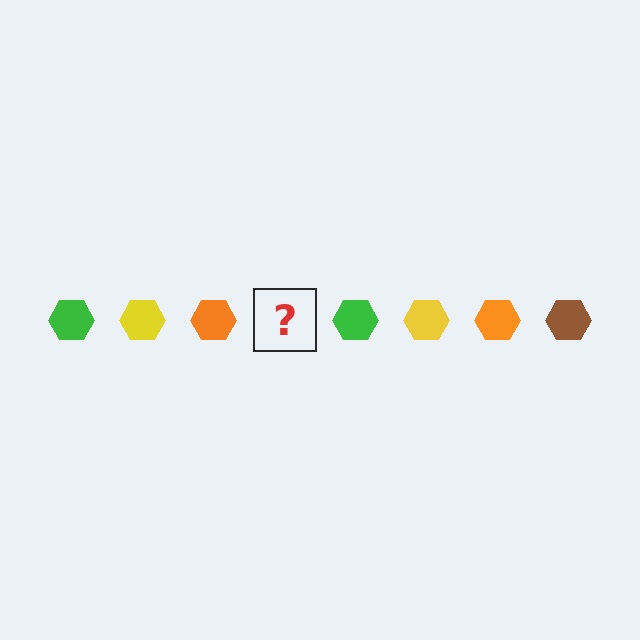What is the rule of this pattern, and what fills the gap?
The rule is that the pattern cycles through green, yellow, orange, brown hexagons. The gap should be filled with a brown hexagon.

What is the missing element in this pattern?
The missing element is a brown hexagon.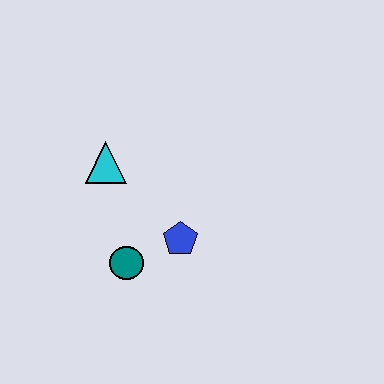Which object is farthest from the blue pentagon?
The cyan triangle is farthest from the blue pentagon.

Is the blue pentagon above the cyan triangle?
No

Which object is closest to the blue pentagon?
The teal circle is closest to the blue pentagon.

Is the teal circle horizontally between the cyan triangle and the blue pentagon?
Yes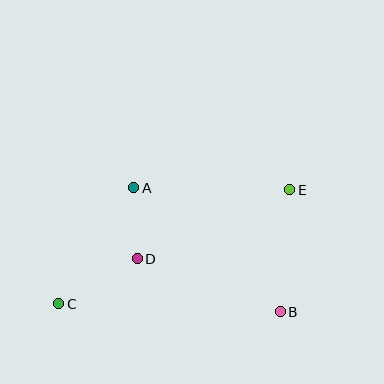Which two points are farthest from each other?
Points C and E are farthest from each other.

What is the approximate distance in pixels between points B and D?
The distance between B and D is approximately 152 pixels.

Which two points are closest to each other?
Points A and D are closest to each other.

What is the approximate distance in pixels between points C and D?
The distance between C and D is approximately 91 pixels.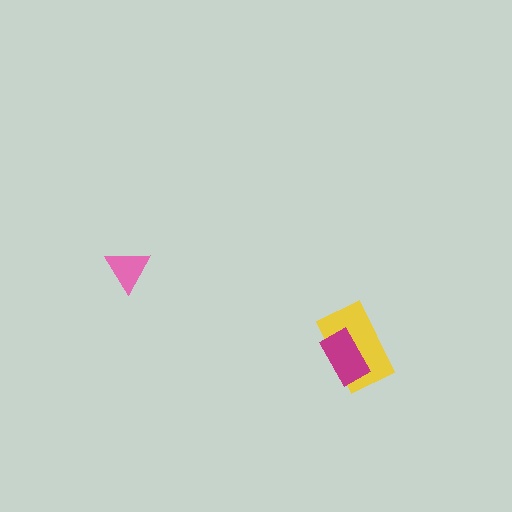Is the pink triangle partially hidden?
No, no other shape covers it.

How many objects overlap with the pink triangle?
0 objects overlap with the pink triangle.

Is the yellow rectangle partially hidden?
Yes, it is partially covered by another shape.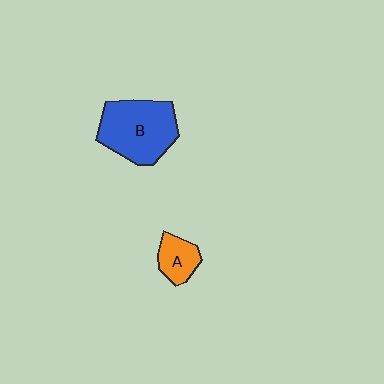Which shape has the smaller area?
Shape A (orange).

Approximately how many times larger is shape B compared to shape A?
Approximately 2.6 times.